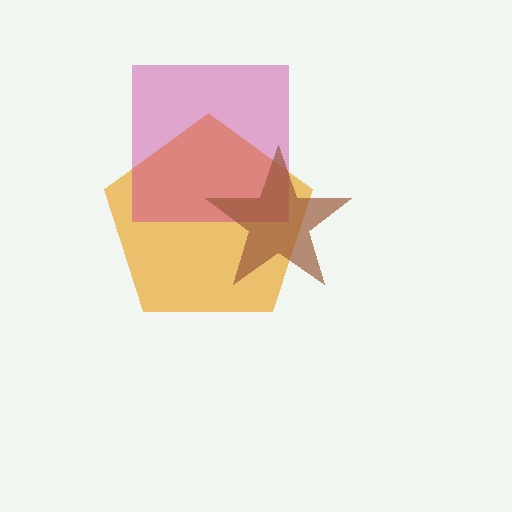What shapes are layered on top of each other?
The layered shapes are: an orange pentagon, a magenta square, a brown star.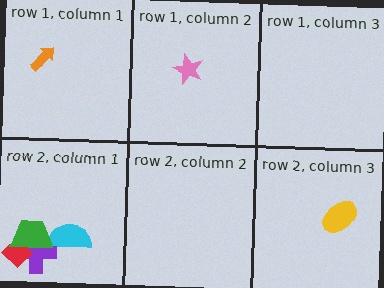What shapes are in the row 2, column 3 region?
The yellow ellipse.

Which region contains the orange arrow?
The row 1, column 1 region.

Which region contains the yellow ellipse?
The row 2, column 3 region.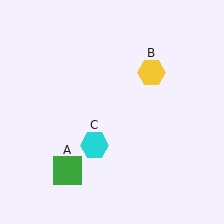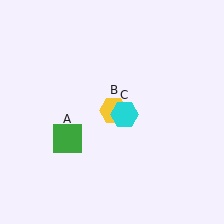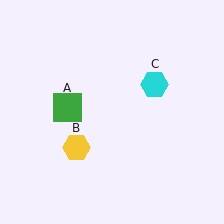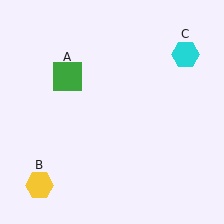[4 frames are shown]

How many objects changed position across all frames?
3 objects changed position: green square (object A), yellow hexagon (object B), cyan hexagon (object C).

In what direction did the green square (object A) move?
The green square (object A) moved up.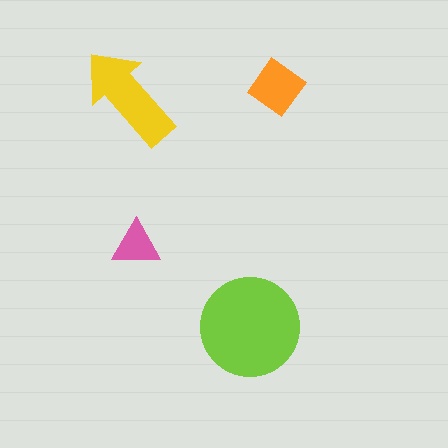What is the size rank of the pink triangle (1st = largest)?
4th.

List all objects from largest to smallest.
The lime circle, the yellow arrow, the orange diamond, the pink triangle.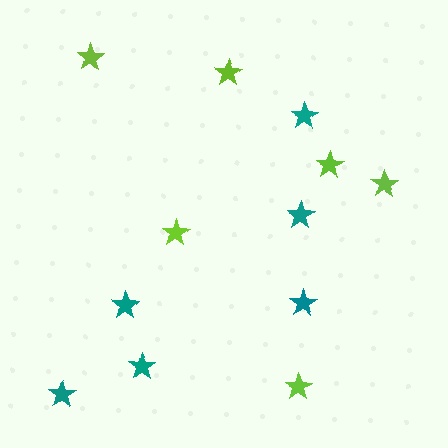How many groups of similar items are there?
There are 2 groups: one group of lime stars (6) and one group of teal stars (6).